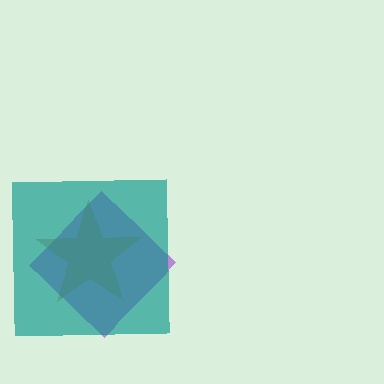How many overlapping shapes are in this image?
There are 3 overlapping shapes in the image.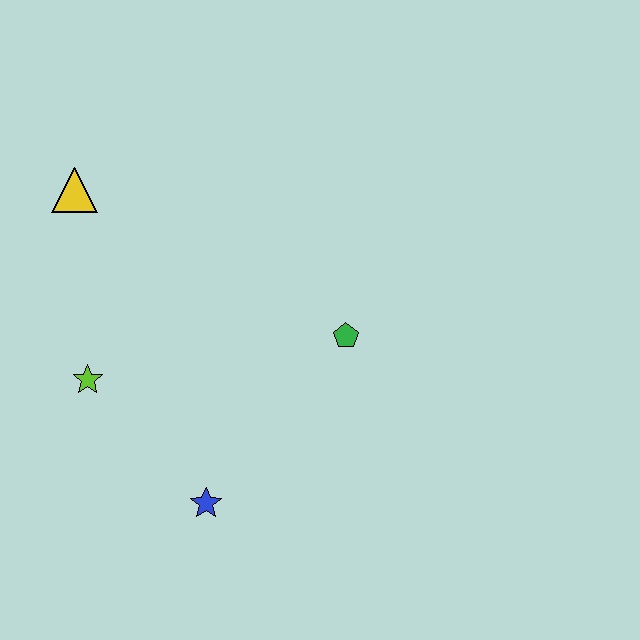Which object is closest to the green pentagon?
The blue star is closest to the green pentagon.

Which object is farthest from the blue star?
The yellow triangle is farthest from the blue star.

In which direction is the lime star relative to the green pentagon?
The lime star is to the left of the green pentagon.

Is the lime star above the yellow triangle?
No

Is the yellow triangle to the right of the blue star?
No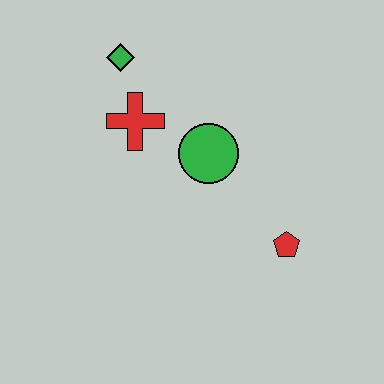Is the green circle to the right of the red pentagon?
No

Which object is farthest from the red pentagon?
The green diamond is farthest from the red pentagon.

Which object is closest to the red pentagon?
The green circle is closest to the red pentagon.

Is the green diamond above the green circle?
Yes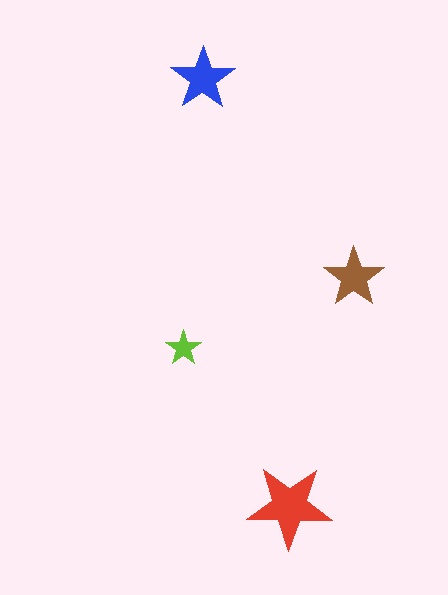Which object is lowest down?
The red star is bottommost.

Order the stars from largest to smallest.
the red one, the blue one, the brown one, the lime one.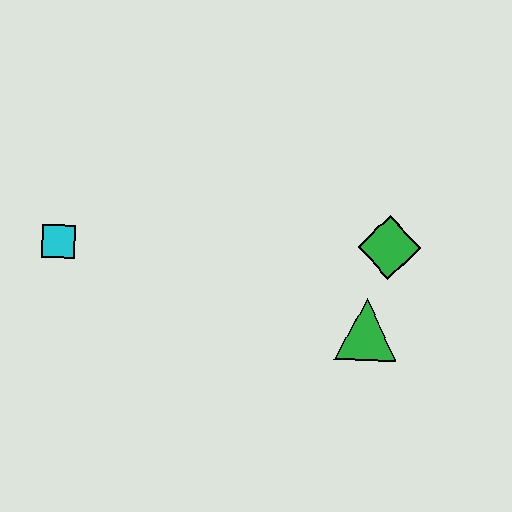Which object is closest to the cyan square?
The green triangle is closest to the cyan square.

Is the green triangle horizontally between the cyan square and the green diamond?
Yes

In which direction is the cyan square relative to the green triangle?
The cyan square is to the left of the green triangle.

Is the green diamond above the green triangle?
Yes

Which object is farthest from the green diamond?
The cyan square is farthest from the green diamond.